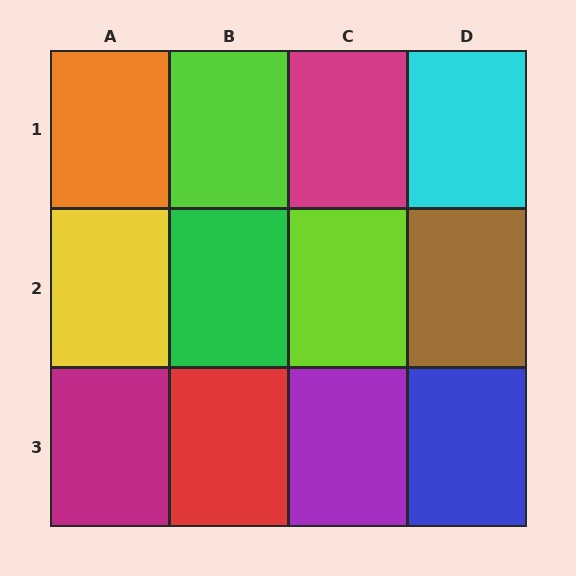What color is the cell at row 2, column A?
Yellow.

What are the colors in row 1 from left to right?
Orange, lime, magenta, cyan.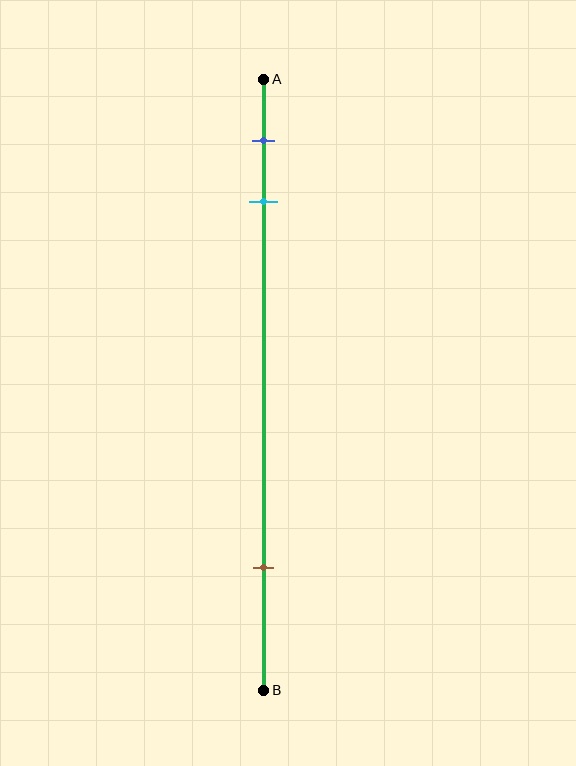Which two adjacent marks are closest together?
The blue and cyan marks are the closest adjacent pair.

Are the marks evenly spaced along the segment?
No, the marks are not evenly spaced.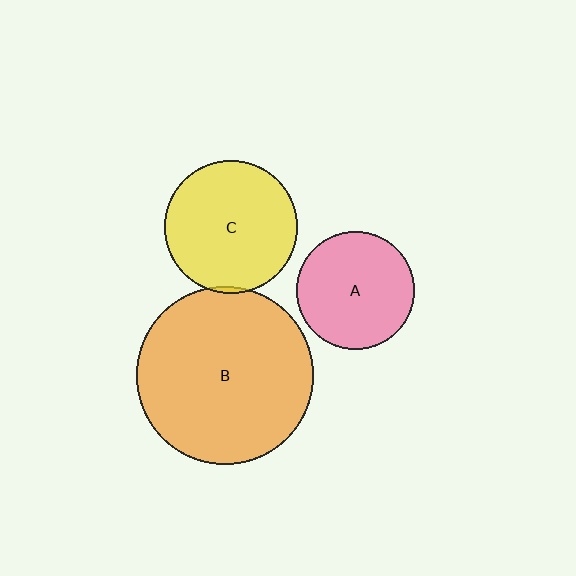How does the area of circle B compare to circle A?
Approximately 2.3 times.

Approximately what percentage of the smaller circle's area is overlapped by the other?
Approximately 5%.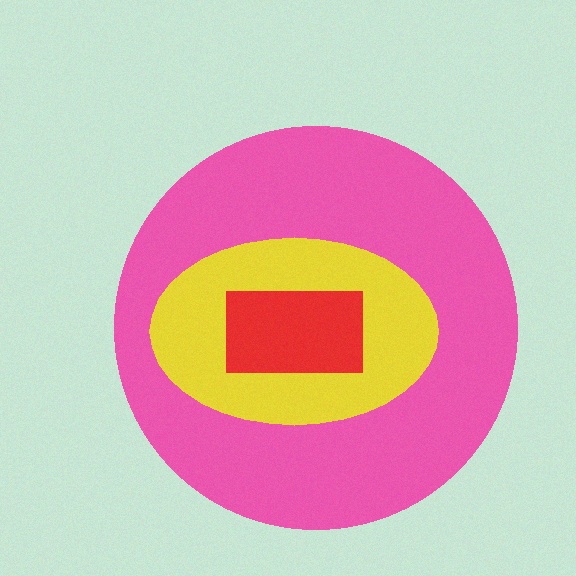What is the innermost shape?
The red rectangle.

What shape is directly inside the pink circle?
The yellow ellipse.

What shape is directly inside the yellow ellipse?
The red rectangle.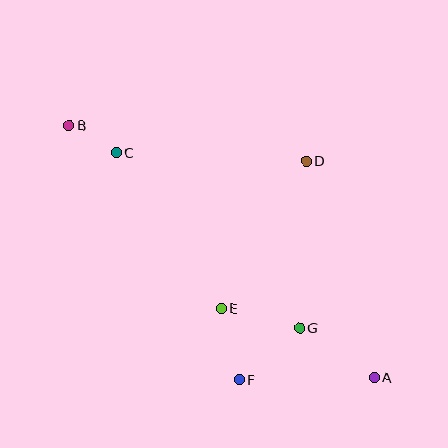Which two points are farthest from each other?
Points A and B are farthest from each other.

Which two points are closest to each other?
Points B and C are closest to each other.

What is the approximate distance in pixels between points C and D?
The distance between C and D is approximately 190 pixels.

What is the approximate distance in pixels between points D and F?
The distance between D and F is approximately 229 pixels.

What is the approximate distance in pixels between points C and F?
The distance between C and F is approximately 258 pixels.